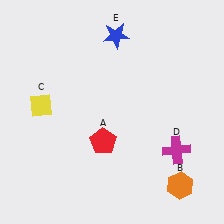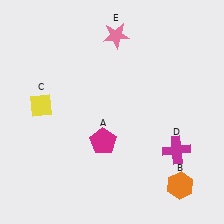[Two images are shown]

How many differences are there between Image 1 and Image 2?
There are 2 differences between the two images.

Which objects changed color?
A changed from red to magenta. E changed from blue to pink.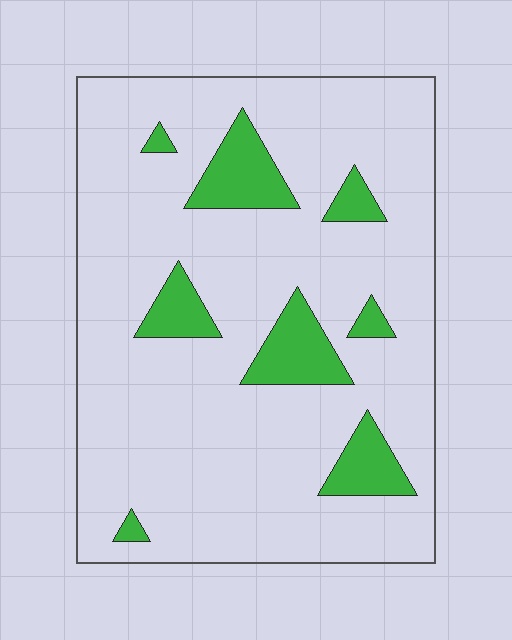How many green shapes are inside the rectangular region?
8.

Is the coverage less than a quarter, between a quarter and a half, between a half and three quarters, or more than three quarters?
Less than a quarter.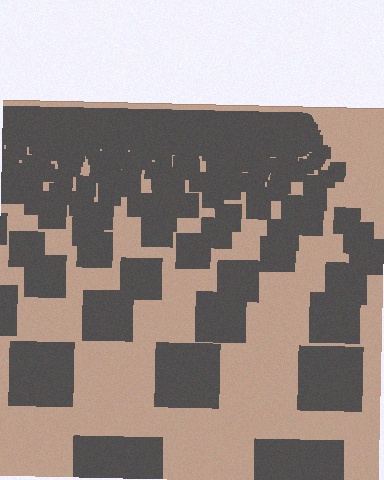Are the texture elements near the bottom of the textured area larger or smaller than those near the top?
Larger. Near the bottom, elements are closer to the viewer and appear at a bigger on-screen size.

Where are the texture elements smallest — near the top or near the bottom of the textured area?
Near the top.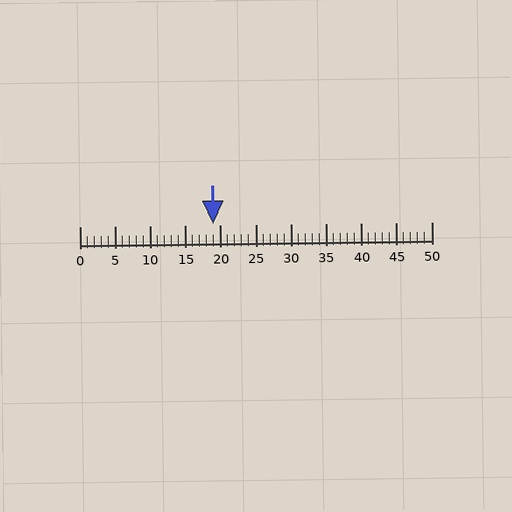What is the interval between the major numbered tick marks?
The major tick marks are spaced 5 units apart.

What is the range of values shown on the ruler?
The ruler shows values from 0 to 50.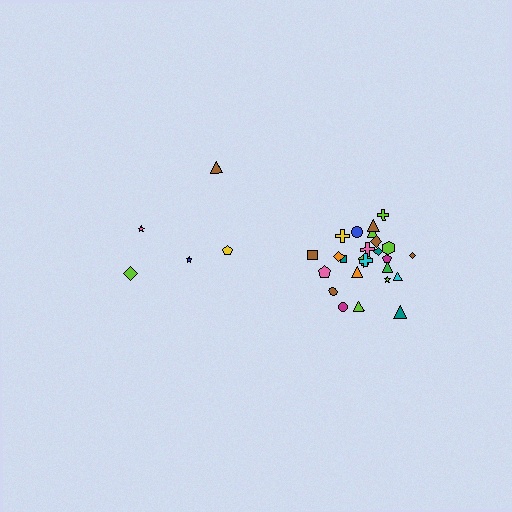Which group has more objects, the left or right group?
The right group.